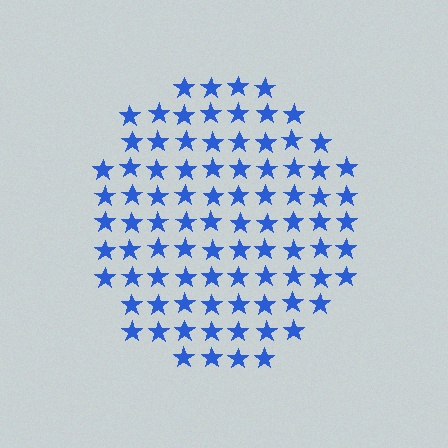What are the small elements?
The small elements are stars.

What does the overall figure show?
The overall figure shows a circle.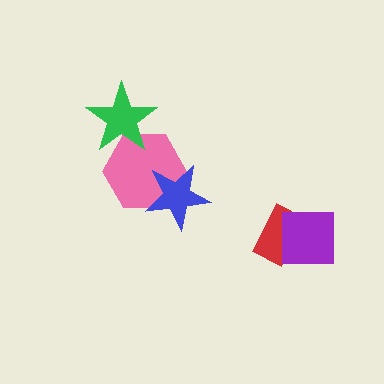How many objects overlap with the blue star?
1 object overlaps with the blue star.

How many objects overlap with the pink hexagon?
2 objects overlap with the pink hexagon.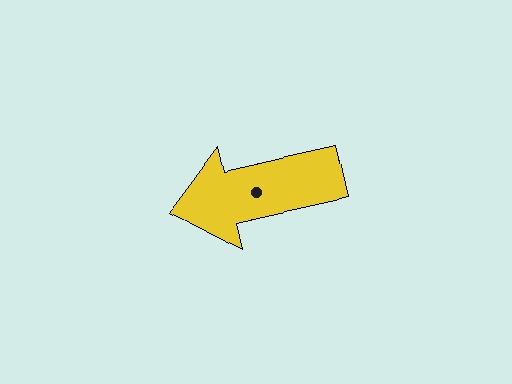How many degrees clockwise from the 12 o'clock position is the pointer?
Approximately 257 degrees.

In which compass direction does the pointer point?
West.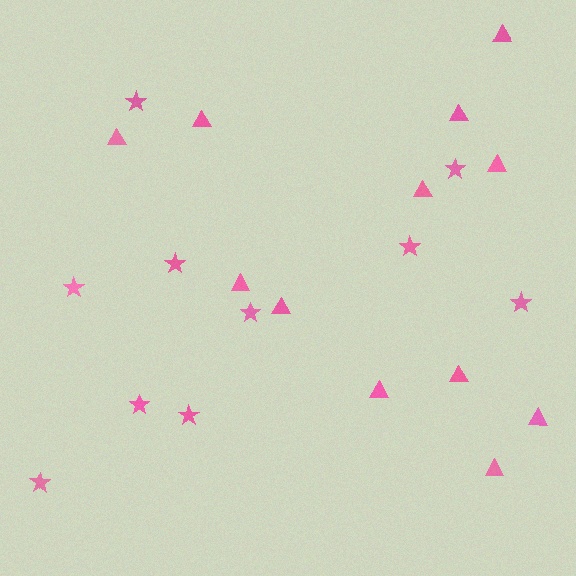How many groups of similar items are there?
There are 2 groups: one group of triangles (12) and one group of stars (10).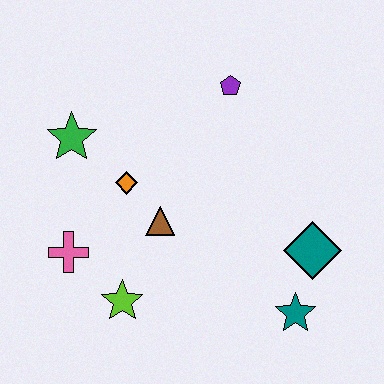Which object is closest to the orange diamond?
The brown triangle is closest to the orange diamond.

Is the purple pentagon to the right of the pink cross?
Yes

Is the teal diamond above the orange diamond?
No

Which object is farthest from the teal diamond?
The green star is farthest from the teal diamond.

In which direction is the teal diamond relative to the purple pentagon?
The teal diamond is below the purple pentagon.